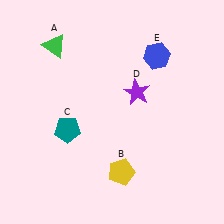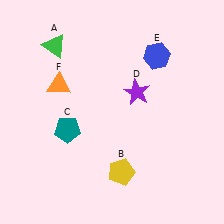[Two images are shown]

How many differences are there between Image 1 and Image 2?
There is 1 difference between the two images.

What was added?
An orange triangle (F) was added in Image 2.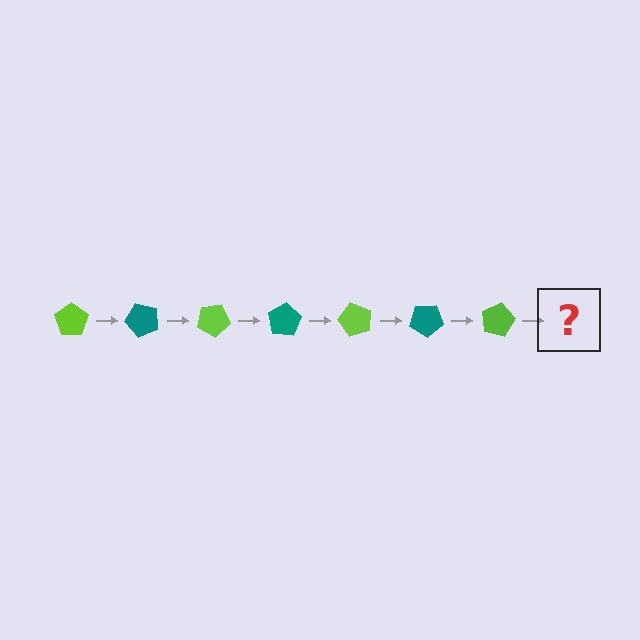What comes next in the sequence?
The next element should be a teal pentagon, rotated 350 degrees from the start.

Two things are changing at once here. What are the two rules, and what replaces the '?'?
The two rules are that it rotates 50 degrees each step and the color cycles through lime and teal. The '?' should be a teal pentagon, rotated 350 degrees from the start.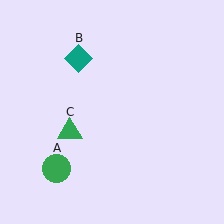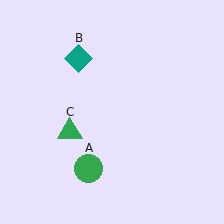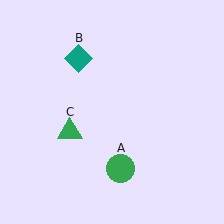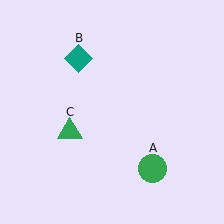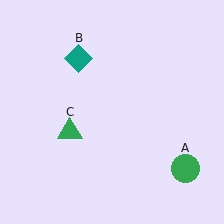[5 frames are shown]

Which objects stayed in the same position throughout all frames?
Teal diamond (object B) and green triangle (object C) remained stationary.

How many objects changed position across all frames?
1 object changed position: green circle (object A).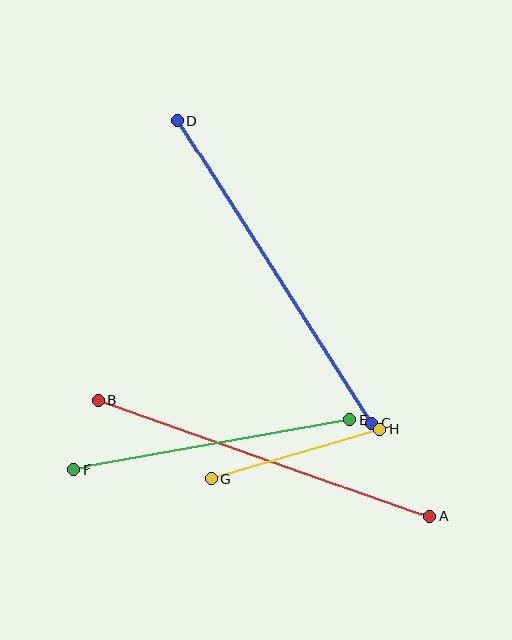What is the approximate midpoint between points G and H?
The midpoint is at approximately (296, 454) pixels.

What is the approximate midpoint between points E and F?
The midpoint is at approximately (212, 444) pixels.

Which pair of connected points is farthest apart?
Points C and D are farthest apart.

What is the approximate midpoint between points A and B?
The midpoint is at approximately (264, 459) pixels.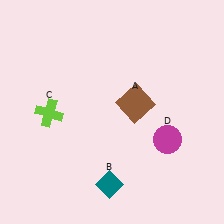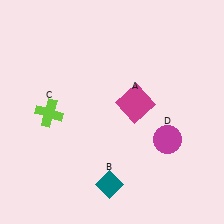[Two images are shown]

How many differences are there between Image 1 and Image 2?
There is 1 difference between the two images.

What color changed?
The square (A) changed from brown in Image 1 to magenta in Image 2.